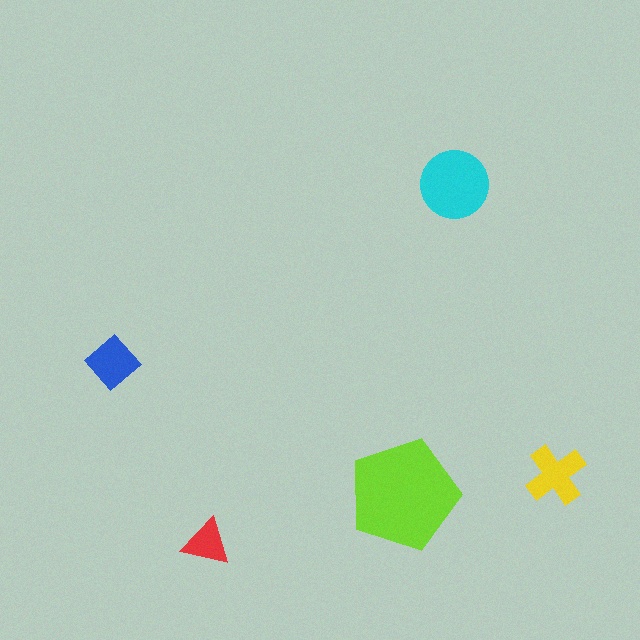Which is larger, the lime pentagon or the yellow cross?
The lime pentagon.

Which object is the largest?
The lime pentagon.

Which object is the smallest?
The red triangle.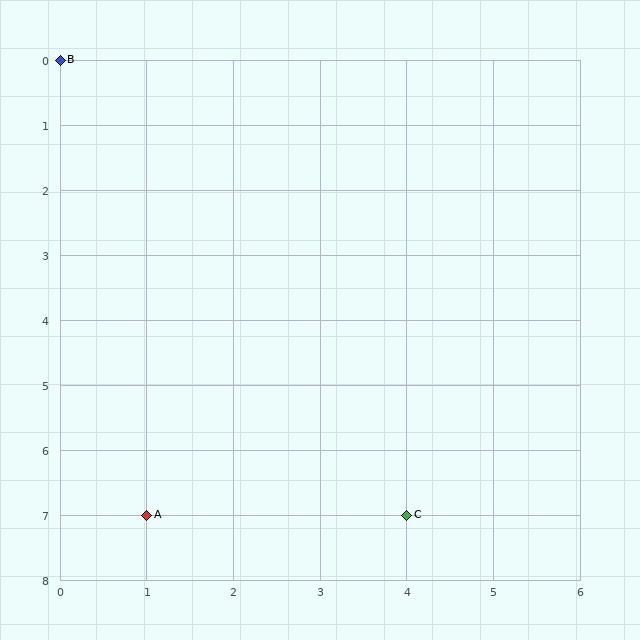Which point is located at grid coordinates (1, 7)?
Point A is at (1, 7).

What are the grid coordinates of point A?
Point A is at grid coordinates (1, 7).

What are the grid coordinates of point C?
Point C is at grid coordinates (4, 7).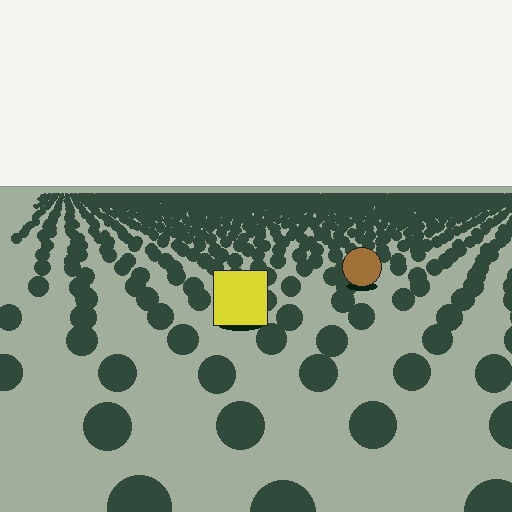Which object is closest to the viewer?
The yellow square is closest. The texture marks near it are larger and more spread out.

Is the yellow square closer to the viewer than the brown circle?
Yes. The yellow square is closer — you can tell from the texture gradient: the ground texture is coarser near it.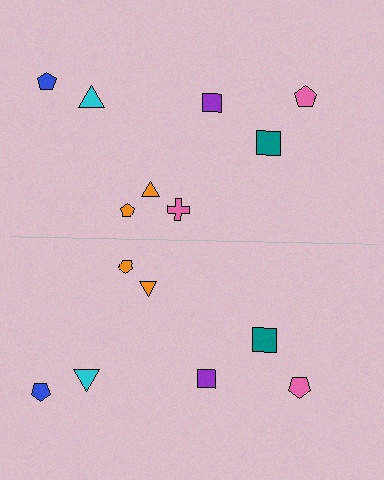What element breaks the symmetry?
A pink cross is missing from the bottom side.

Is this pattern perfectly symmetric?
No, the pattern is not perfectly symmetric. A pink cross is missing from the bottom side.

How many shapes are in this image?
There are 15 shapes in this image.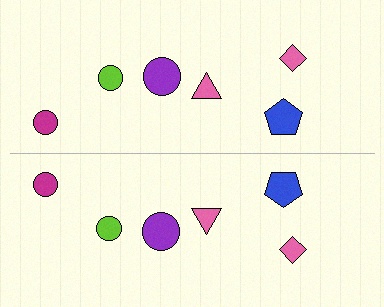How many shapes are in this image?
There are 12 shapes in this image.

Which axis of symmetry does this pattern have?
The pattern has a horizontal axis of symmetry running through the center of the image.